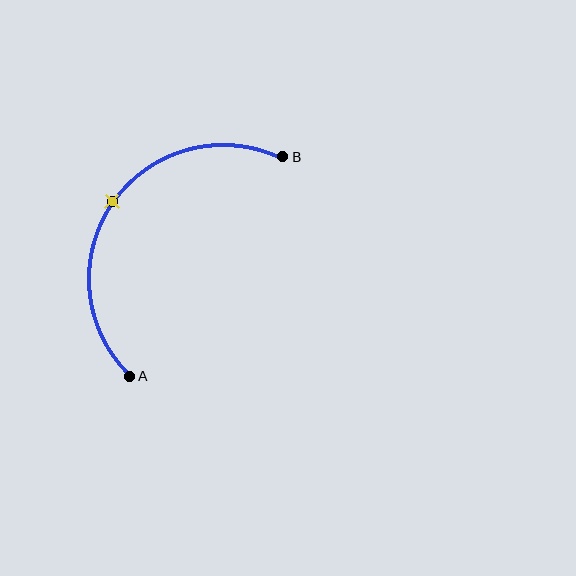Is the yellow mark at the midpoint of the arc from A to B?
Yes. The yellow mark lies on the arc at equal arc-length from both A and B — it is the arc midpoint.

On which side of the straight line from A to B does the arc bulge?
The arc bulges above and to the left of the straight line connecting A and B.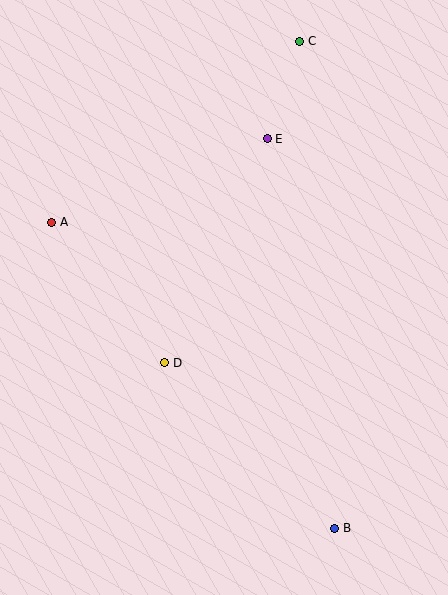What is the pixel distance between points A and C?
The distance between A and C is 307 pixels.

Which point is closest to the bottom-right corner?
Point B is closest to the bottom-right corner.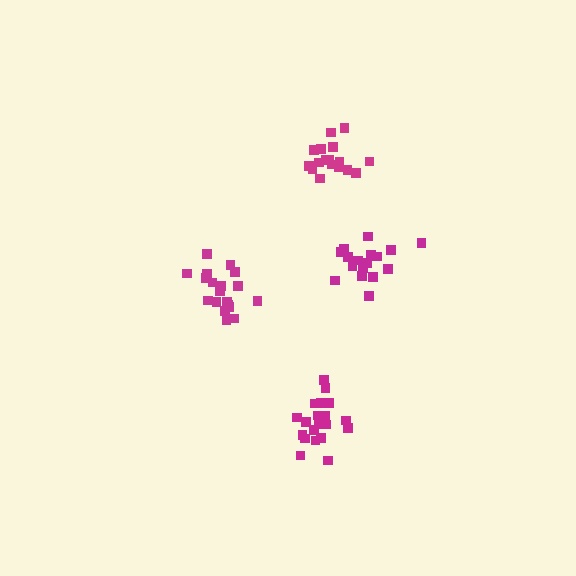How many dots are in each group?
Group 1: 17 dots, Group 2: 18 dots, Group 3: 20 dots, Group 4: 20 dots (75 total).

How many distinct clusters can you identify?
There are 4 distinct clusters.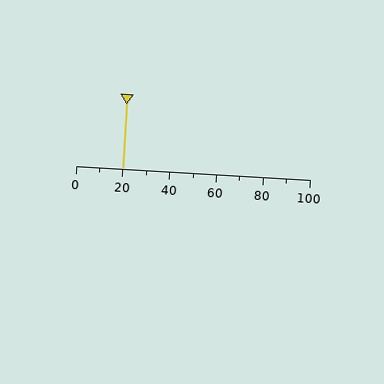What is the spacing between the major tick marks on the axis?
The major ticks are spaced 20 apart.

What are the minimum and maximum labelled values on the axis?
The axis runs from 0 to 100.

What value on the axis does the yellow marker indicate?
The marker indicates approximately 20.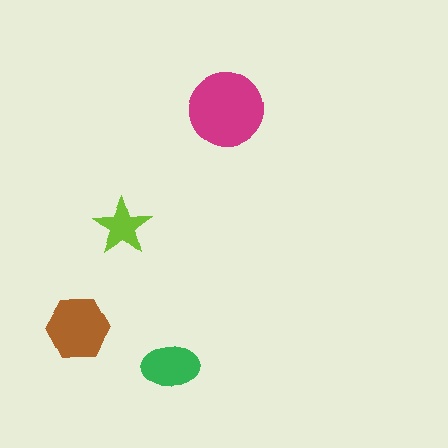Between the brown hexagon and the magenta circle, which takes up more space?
The magenta circle.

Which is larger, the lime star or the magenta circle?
The magenta circle.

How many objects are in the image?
There are 4 objects in the image.